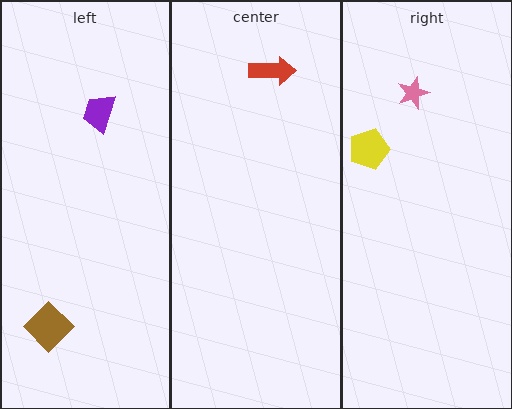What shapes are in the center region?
The red arrow.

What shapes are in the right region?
The pink star, the yellow pentagon.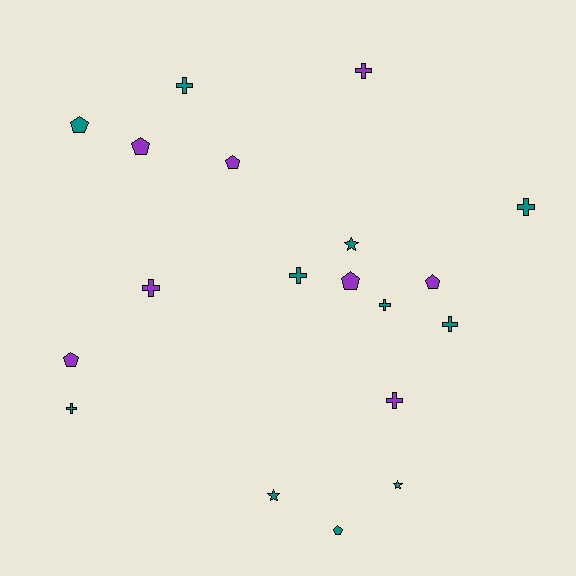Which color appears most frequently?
Teal, with 11 objects.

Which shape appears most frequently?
Cross, with 9 objects.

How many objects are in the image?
There are 19 objects.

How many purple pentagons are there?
There are 5 purple pentagons.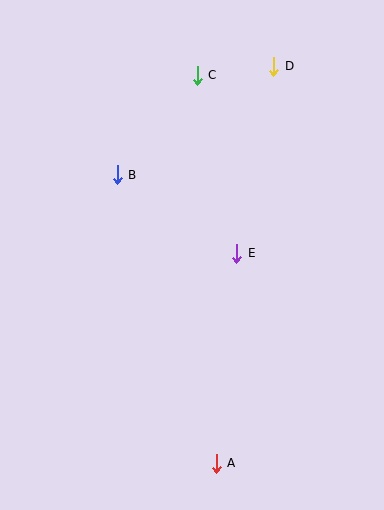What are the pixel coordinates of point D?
Point D is at (274, 66).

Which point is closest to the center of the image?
Point E at (237, 253) is closest to the center.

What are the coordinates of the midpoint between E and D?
The midpoint between E and D is at (255, 160).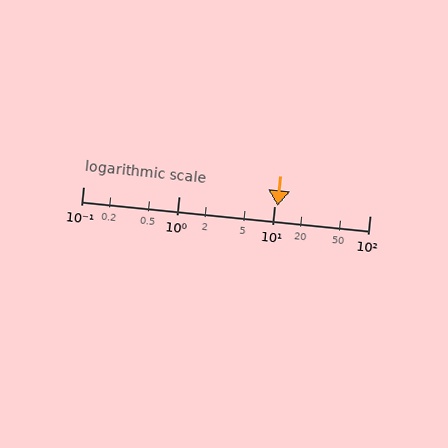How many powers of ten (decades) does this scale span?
The scale spans 3 decades, from 0.1 to 100.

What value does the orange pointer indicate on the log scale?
The pointer indicates approximately 11.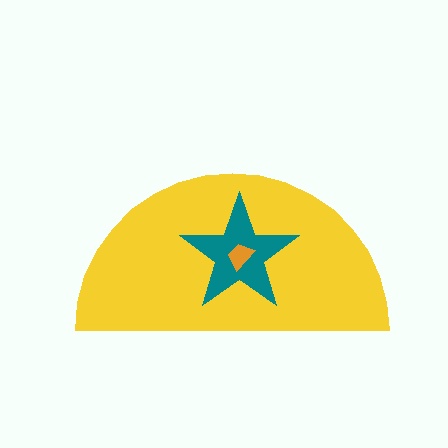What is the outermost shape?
The yellow semicircle.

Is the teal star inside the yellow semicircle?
Yes.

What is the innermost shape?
The orange trapezoid.